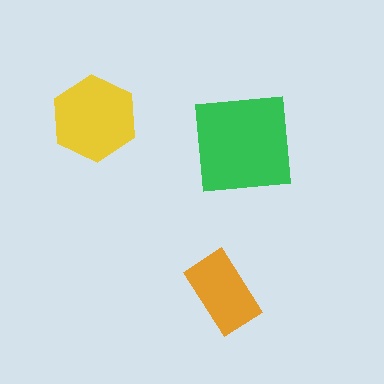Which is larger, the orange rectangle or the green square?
The green square.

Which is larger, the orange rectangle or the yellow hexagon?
The yellow hexagon.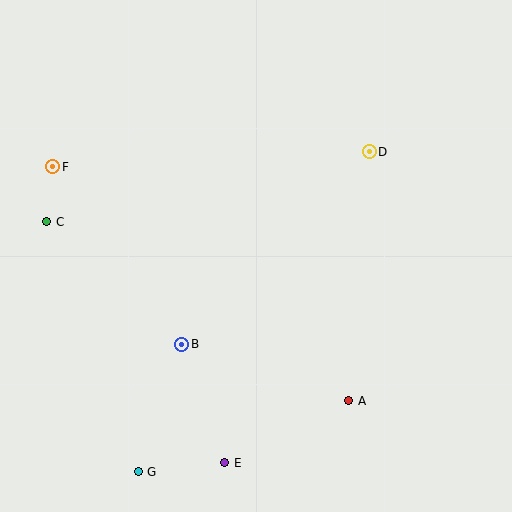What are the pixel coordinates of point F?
Point F is at (52, 167).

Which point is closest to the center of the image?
Point B at (182, 344) is closest to the center.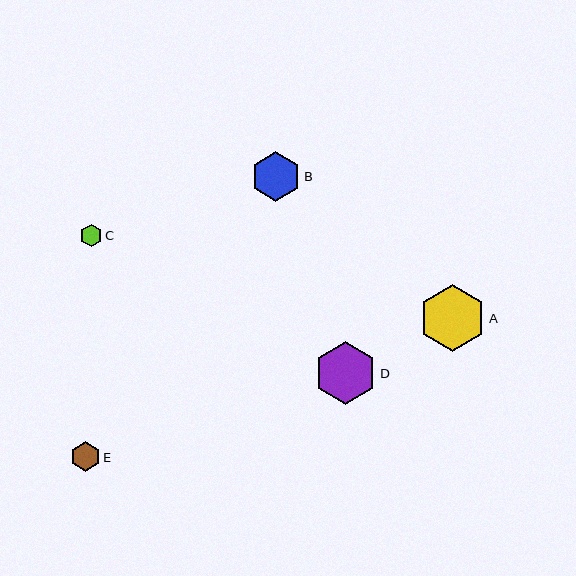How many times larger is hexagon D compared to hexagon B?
Hexagon D is approximately 1.3 times the size of hexagon B.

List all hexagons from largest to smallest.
From largest to smallest: A, D, B, E, C.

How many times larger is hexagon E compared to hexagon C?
Hexagon E is approximately 1.3 times the size of hexagon C.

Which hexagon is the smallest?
Hexagon C is the smallest with a size of approximately 23 pixels.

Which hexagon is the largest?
Hexagon A is the largest with a size of approximately 67 pixels.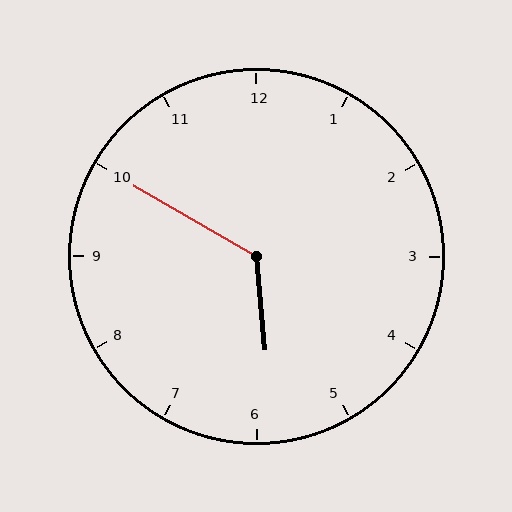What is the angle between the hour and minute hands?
Approximately 125 degrees.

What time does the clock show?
5:50.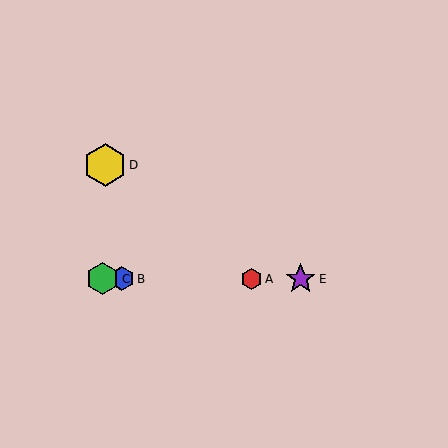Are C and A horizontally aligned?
Yes, both are at y≈279.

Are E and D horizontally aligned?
No, E is at y≈279 and D is at y≈165.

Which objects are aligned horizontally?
Objects A, B, C, E are aligned horizontally.